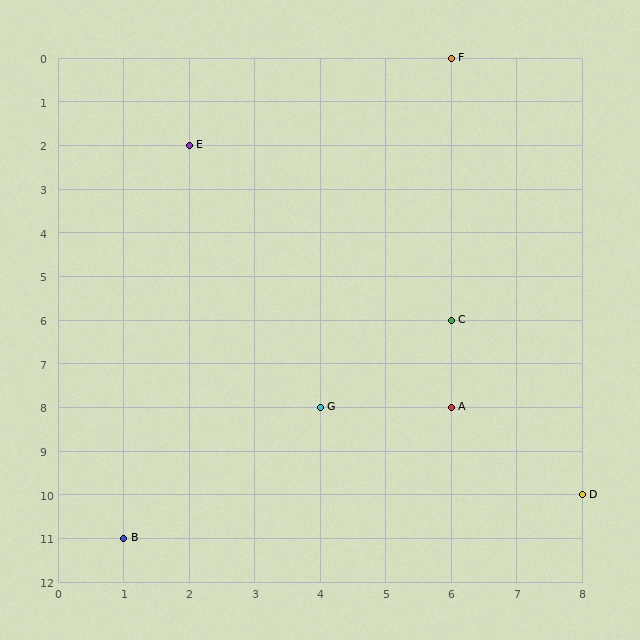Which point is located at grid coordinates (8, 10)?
Point D is at (8, 10).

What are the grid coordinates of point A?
Point A is at grid coordinates (6, 8).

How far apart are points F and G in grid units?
Points F and G are 2 columns and 8 rows apart (about 8.2 grid units diagonally).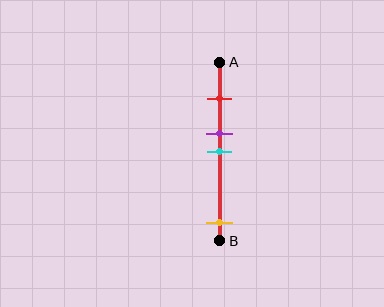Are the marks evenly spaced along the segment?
No, the marks are not evenly spaced.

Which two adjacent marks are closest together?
The purple and cyan marks are the closest adjacent pair.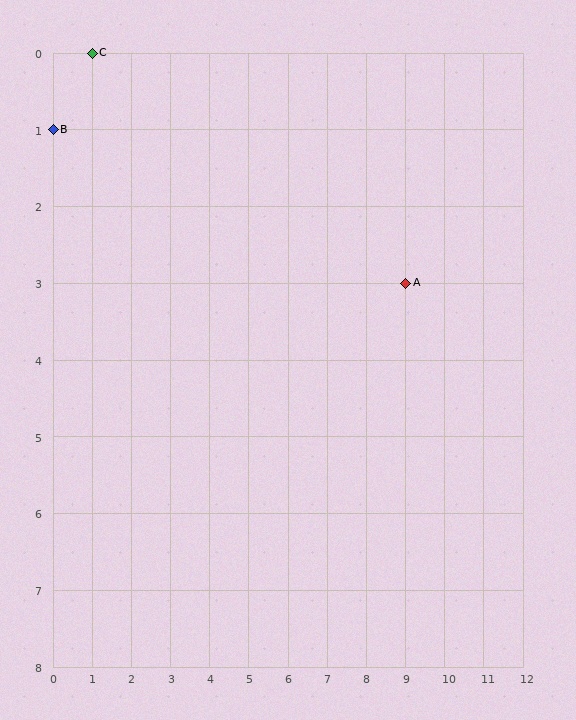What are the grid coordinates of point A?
Point A is at grid coordinates (9, 3).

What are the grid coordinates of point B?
Point B is at grid coordinates (0, 1).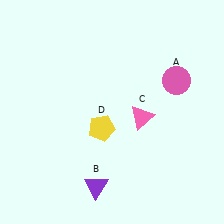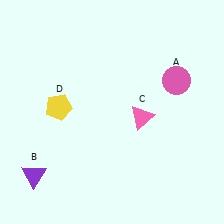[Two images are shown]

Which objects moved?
The objects that moved are: the purple triangle (B), the yellow pentagon (D).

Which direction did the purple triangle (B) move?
The purple triangle (B) moved left.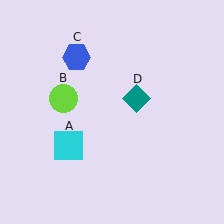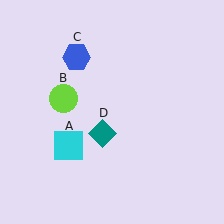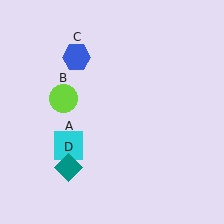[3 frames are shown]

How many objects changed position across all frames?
1 object changed position: teal diamond (object D).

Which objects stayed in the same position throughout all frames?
Cyan square (object A) and lime circle (object B) and blue hexagon (object C) remained stationary.